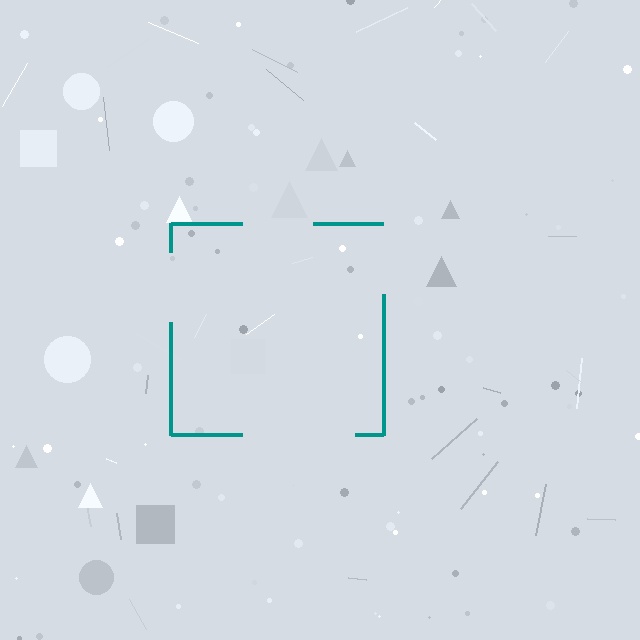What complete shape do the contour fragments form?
The contour fragments form a square.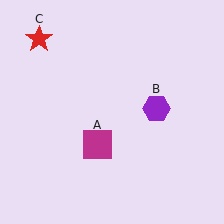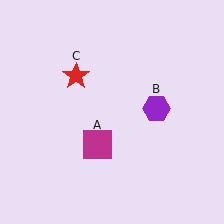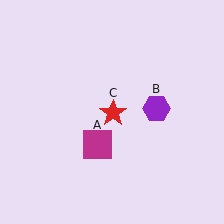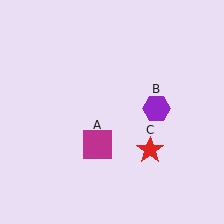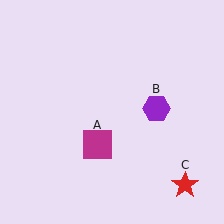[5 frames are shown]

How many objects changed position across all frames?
1 object changed position: red star (object C).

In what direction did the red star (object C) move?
The red star (object C) moved down and to the right.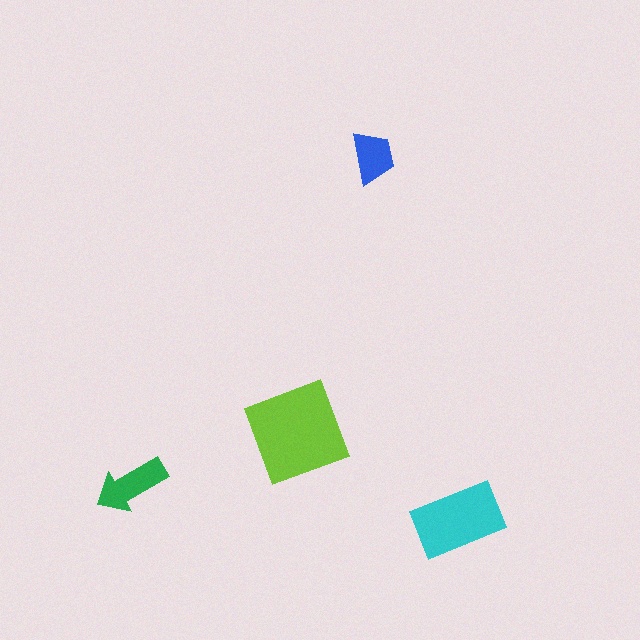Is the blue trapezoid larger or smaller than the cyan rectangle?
Smaller.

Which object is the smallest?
The blue trapezoid.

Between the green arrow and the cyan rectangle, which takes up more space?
The cyan rectangle.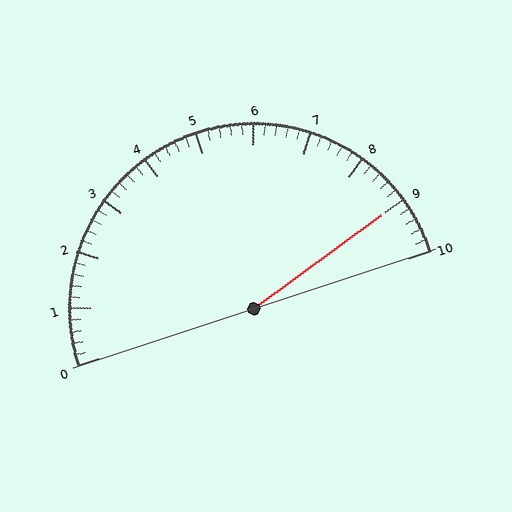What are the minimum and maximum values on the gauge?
The gauge ranges from 0 to 10.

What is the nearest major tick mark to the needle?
The nearest major tick mark is 9.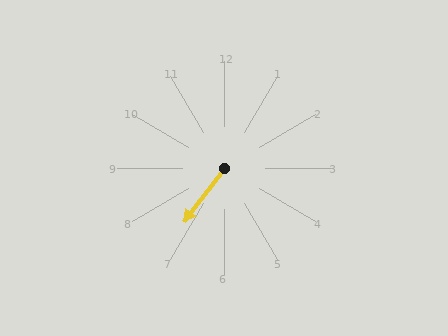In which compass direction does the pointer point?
Southwest.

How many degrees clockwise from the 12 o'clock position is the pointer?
Approximately 217 degrees.